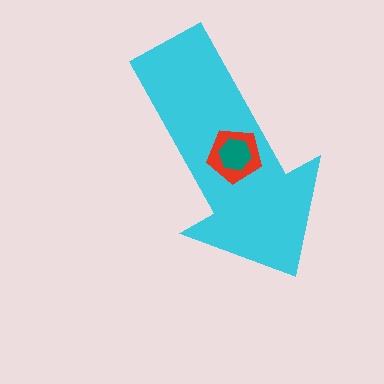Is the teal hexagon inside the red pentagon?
Yes.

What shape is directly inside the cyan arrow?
The red pentagon.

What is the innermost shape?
The teal hexagon.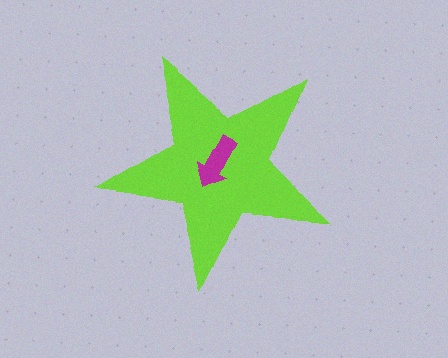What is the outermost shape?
The lime star.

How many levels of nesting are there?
2.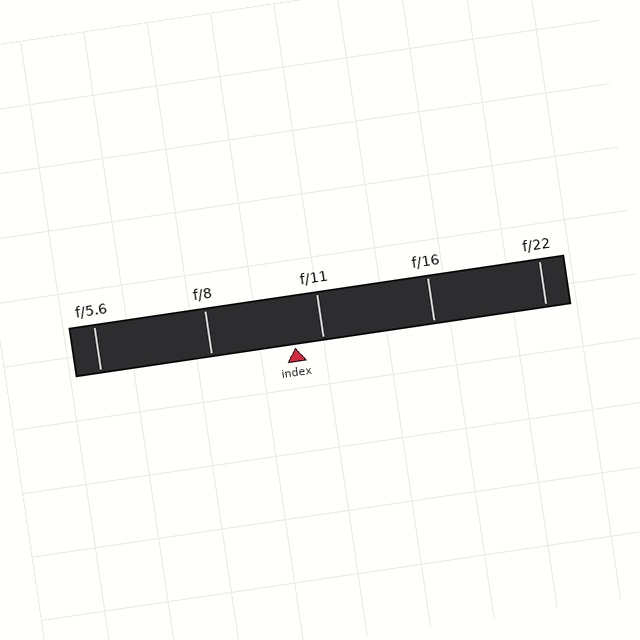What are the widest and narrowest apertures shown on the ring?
The widest aperture shown is f/5.6 and the narrowest is f/22.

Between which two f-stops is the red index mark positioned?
The index mark is between f/8 and f/11.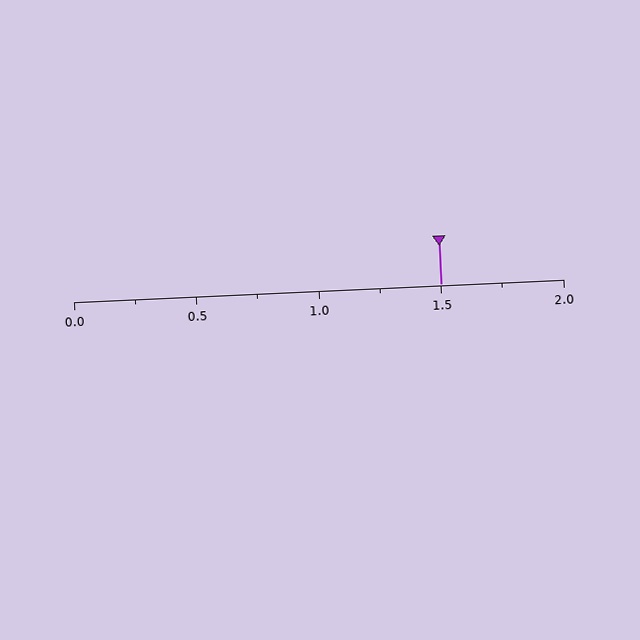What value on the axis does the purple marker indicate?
The marker indicates approximately 1.5.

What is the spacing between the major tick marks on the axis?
The major ticks are spaced 0.5 apart.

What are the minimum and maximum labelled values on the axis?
The axis runs from 0.0 to 2.0.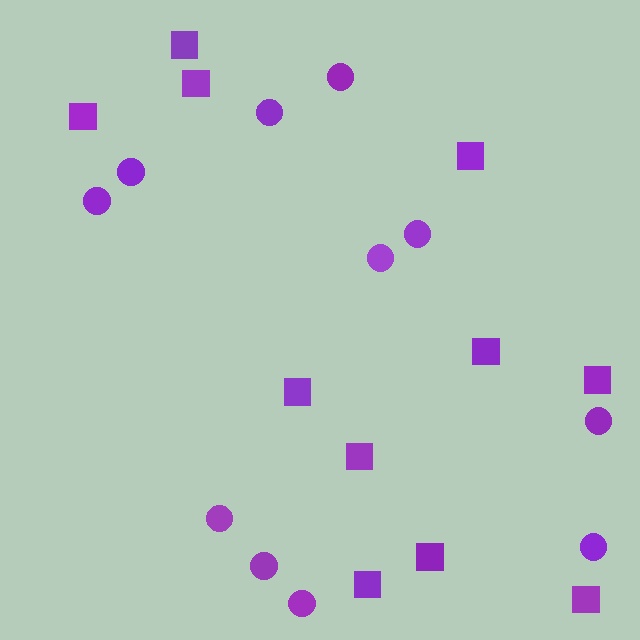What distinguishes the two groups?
There are 2 groups: one group of squares (11) and one group of circles (11).